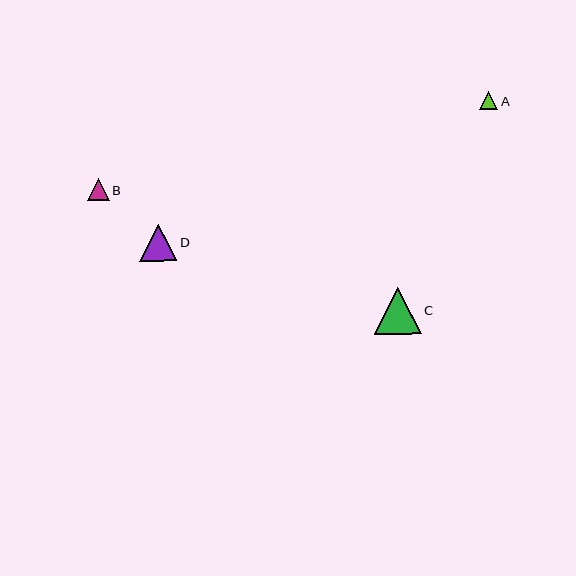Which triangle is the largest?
Triangle C is the largest with a size of approximately 47 pixels.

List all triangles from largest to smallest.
From largest to smallest: C, D, B, A.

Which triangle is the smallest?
Triangle A is the smallest with a size of approximately 18 pixels.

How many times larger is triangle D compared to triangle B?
Triangle D is approximately 1.7 times the size of triangle B.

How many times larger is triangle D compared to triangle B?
Triangle D is approximately 1.7 times the size of triangle B.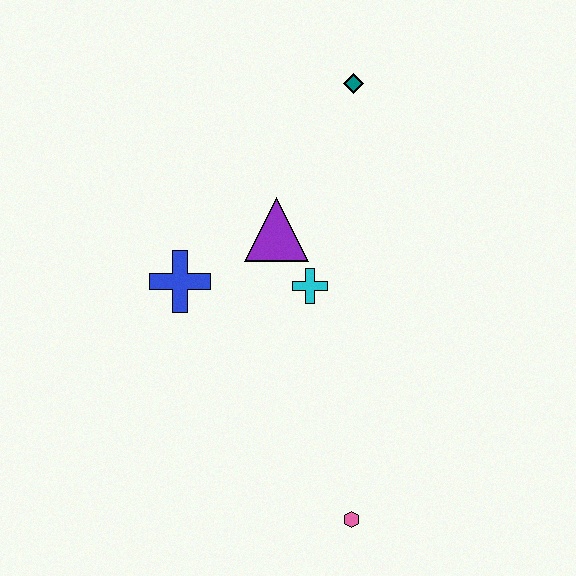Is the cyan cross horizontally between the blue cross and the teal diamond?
Yes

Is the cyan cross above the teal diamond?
No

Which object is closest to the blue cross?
The purple triangle is closest to the blue cross.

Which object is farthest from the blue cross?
The pink hexagon is farthest from the blue cross.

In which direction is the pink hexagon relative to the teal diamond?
The pink hexagon is below the teal diamond.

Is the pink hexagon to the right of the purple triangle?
Yes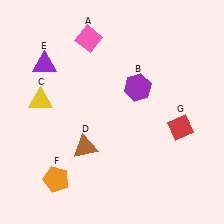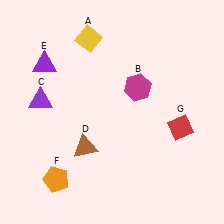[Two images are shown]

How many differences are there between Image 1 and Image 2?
There are 3 differences between the two images.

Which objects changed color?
A changed from pink to yellow. B changed from purple to magenta. C changed from yellow to purple.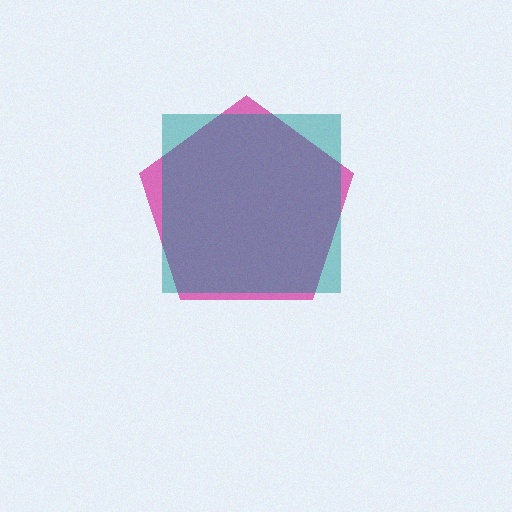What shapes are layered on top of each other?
The layered shapes are: a magenta pentagon, a teal square.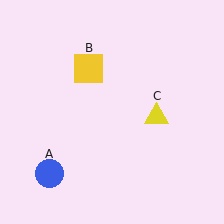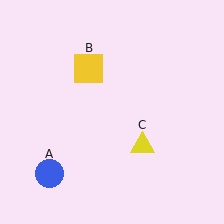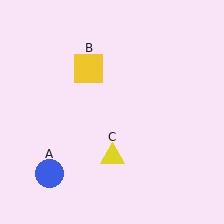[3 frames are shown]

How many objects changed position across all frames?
1 object changed position: yellow triangle (object C).